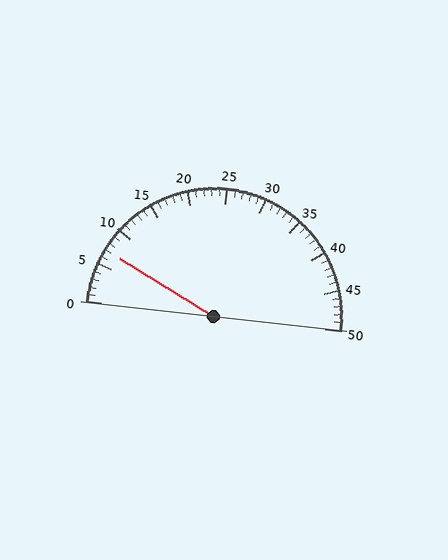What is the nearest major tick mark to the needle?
The nearest major tick mark is 5.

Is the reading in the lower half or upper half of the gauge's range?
The reading is in the lower half of the range (0 to 50).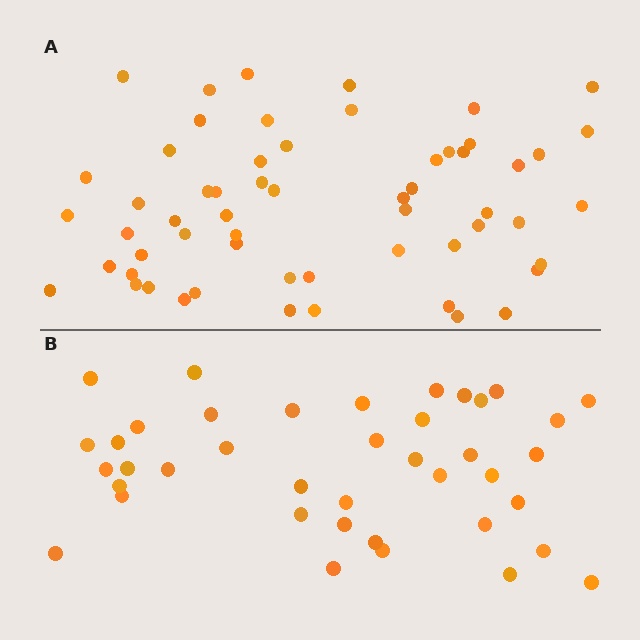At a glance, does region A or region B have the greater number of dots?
Region A (the top region) has more dots.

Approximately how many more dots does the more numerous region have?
Region A has approximately 20 more dots than region B.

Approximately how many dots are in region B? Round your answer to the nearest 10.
About 40 dots.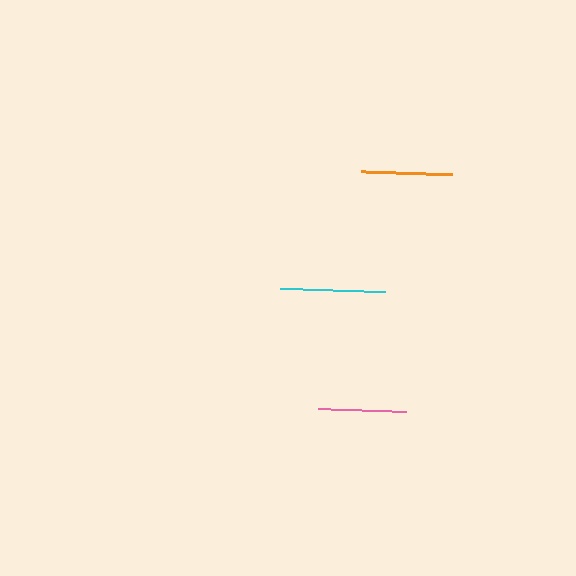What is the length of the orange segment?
The orange segment is approximately 91 pixels long.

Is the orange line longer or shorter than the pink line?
The orange line is longer than the pink line.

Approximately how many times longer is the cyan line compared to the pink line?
The cyan line is approximately 1.2 times the length of the pink line.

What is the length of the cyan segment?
The cyan segment is approximately 106 pixels long.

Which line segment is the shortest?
The pink line is the shortest at approximately 88 pixels.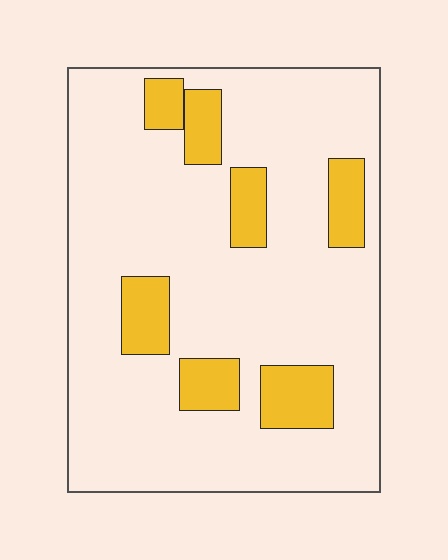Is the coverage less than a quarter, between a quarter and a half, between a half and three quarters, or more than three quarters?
Less than a quarter.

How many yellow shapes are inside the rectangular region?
7.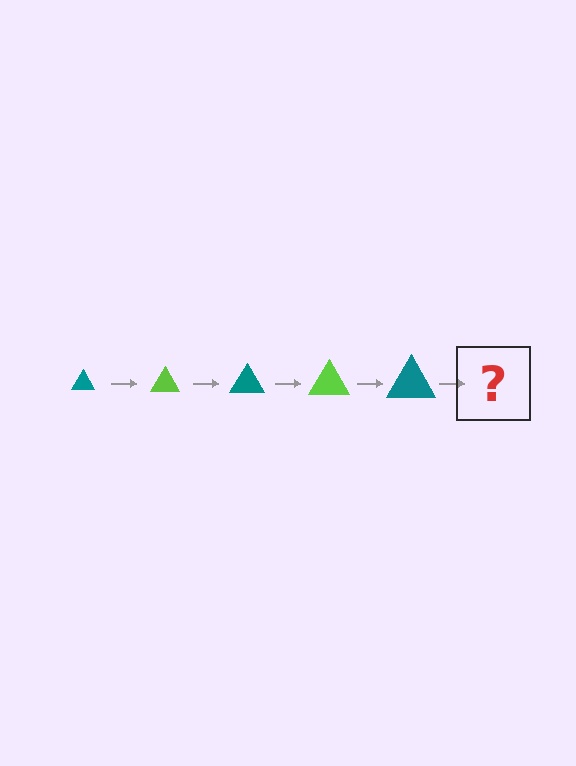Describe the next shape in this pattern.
It should be a lime triangle, larger than the previous one.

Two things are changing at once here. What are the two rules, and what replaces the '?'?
The two rules are that the triangle grows larger each step and the color cycles through teal and lime. The '?' should be a lime triangle, larger than the previous one.